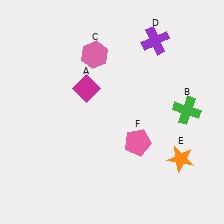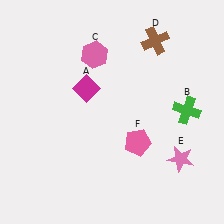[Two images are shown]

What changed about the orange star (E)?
In Image 1, E is orange. In Image 2, it changed to pink.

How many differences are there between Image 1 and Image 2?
There are 2 differences between the two images.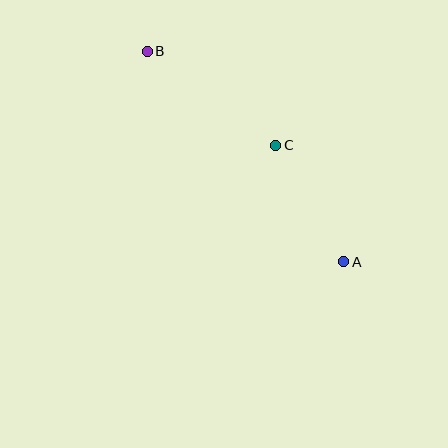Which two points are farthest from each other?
Points A and B are farthest from each other.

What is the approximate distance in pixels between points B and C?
The distance between B and C is approximately 159 pixels.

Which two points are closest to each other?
Points A and C are closest to each other.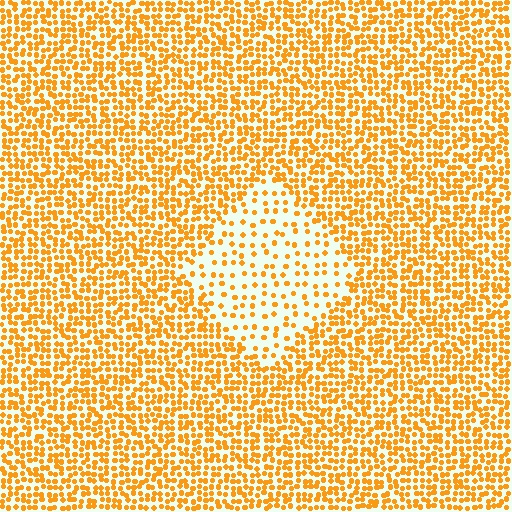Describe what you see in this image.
The image contains small orange elements arranged at two different densities. A diamond-shaped region is visible where the elements are less densely packed than the surrounding area.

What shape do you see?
I see a diamond.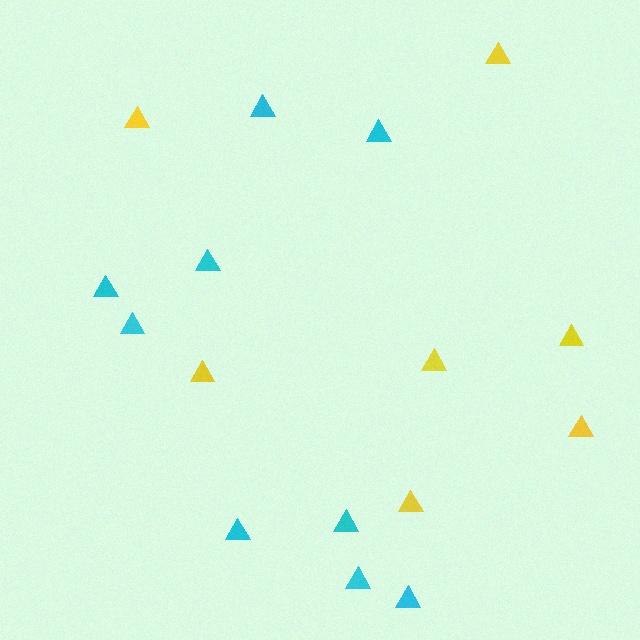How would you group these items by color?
There are 2 groups: one group of cyan triangles (9) and one group of yellow triangles (7).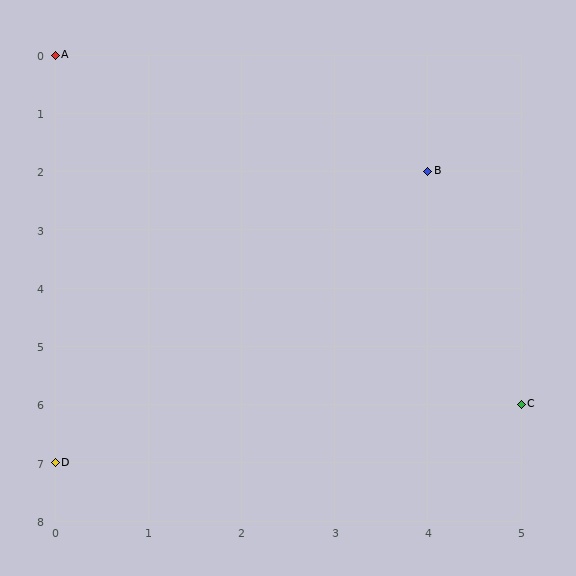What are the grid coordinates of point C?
Point C is at grid coordinates (5, 6).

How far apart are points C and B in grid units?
Points C and B are 1 column and 4 rows apart (about 4.1 grid units diagonally).